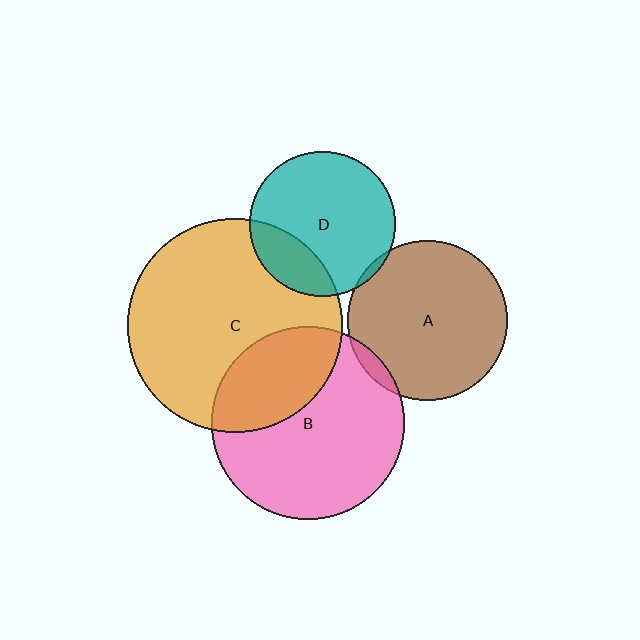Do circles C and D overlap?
Yes.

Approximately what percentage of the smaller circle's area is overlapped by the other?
Approximately 20%.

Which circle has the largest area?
Circle C (orange).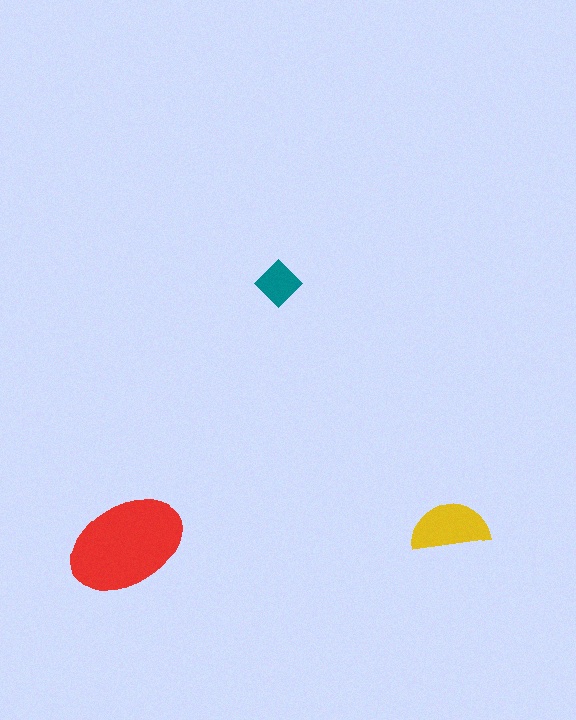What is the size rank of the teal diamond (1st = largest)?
3rd.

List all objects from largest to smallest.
The red ellipse, the yellow semicircle, the teal diamond.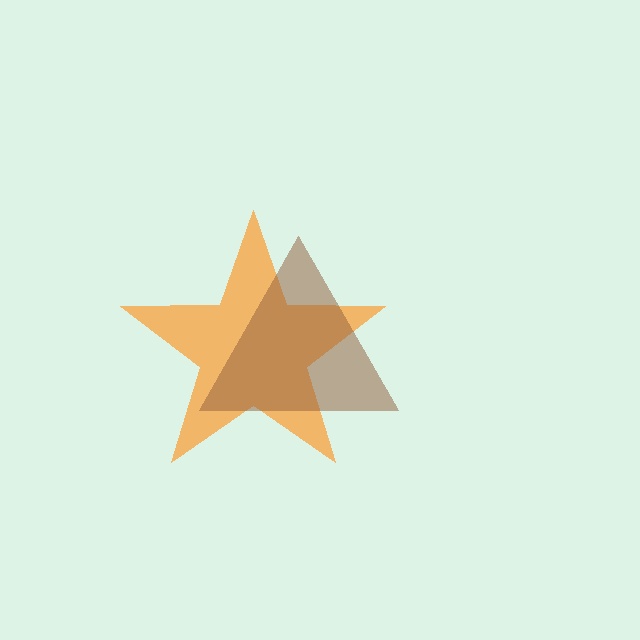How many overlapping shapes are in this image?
There are 2 overlapping shapes in the image.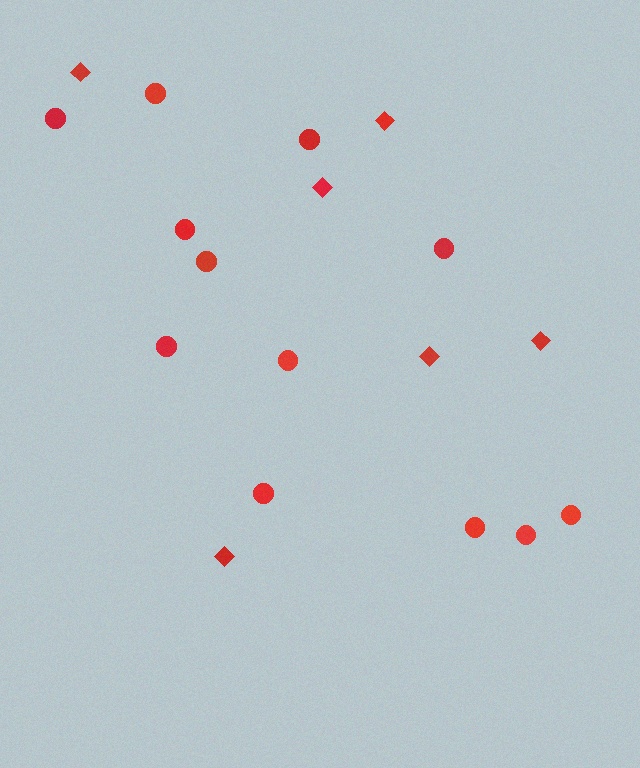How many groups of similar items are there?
There are 2 groups: one group of circles (12) and one group of diamonds (6).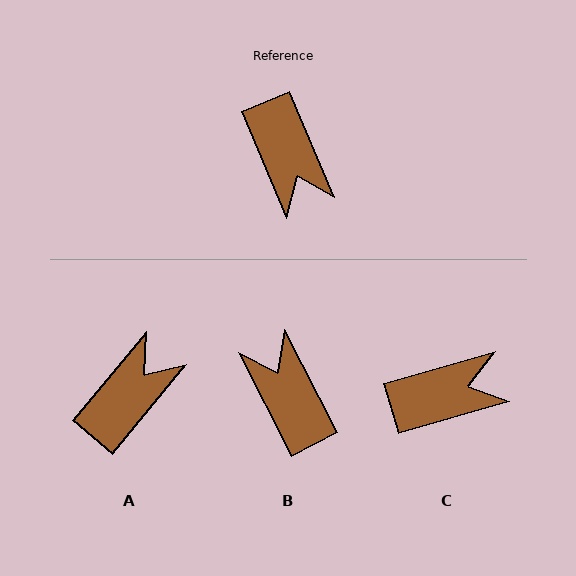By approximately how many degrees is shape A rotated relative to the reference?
Approximately 117 degrees counter-clockwise.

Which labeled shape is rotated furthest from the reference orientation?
B, about 176 degrees away.